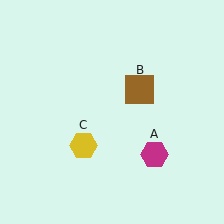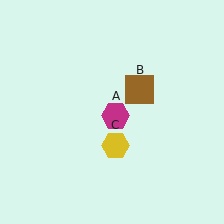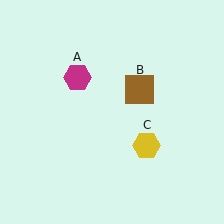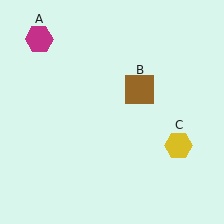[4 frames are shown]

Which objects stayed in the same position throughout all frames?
Brown square (object B) remained stationary.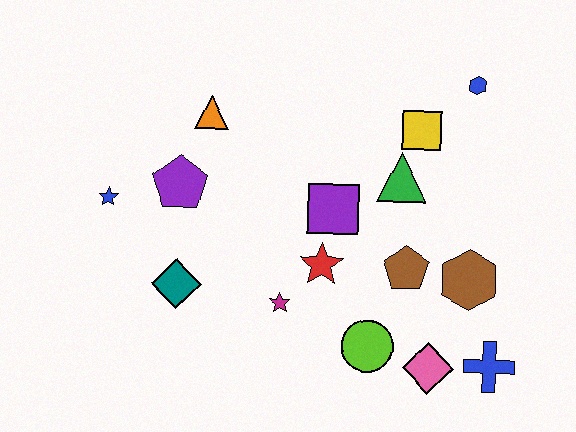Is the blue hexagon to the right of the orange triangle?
Yes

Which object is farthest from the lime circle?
The blue star is farthest from the lime circle.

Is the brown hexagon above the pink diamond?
Yes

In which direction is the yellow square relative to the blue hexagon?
The yellow square is to the left of the blue hexagon.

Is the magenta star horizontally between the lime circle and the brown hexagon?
No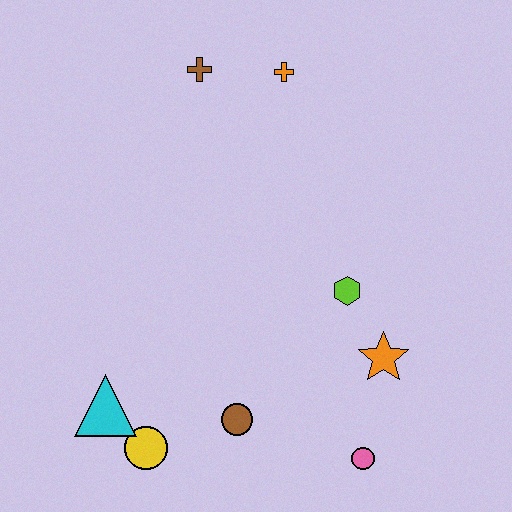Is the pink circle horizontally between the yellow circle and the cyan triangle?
No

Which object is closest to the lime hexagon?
The orange star is closest to the lime hexagon.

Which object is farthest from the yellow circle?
The orange cross is farthest from the yellow circle.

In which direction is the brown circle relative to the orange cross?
The brown circle is below the orange cross.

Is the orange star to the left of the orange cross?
No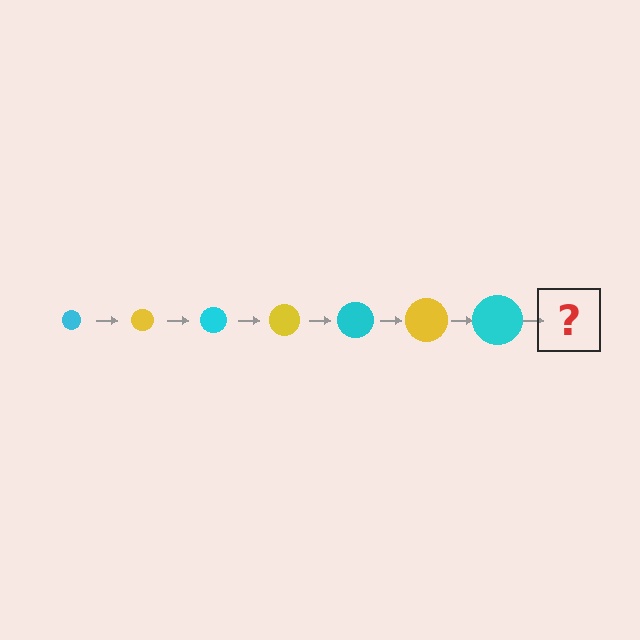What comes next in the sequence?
The next element should be a yellow circle, larger than the previous one.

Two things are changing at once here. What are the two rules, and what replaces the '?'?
The two rules are that the circle grows larger each step and the color cycles through cyan and yellow. The '?' should be a yellow circle, larger than the previous one.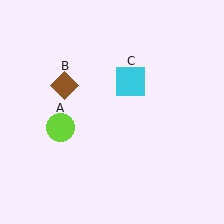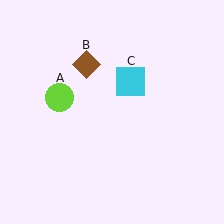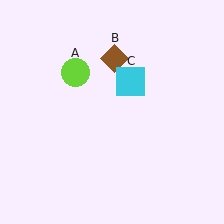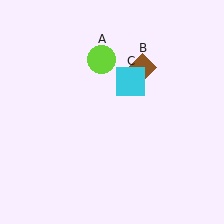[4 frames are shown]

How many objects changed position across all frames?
2 objects changed position: lime circle (object A), brown diamond (object B).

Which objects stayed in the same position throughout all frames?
Cyan square (object C) remained stationary.